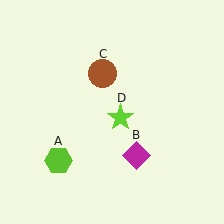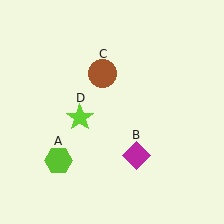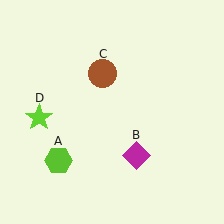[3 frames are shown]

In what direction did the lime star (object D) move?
The lime star (object D) moved left.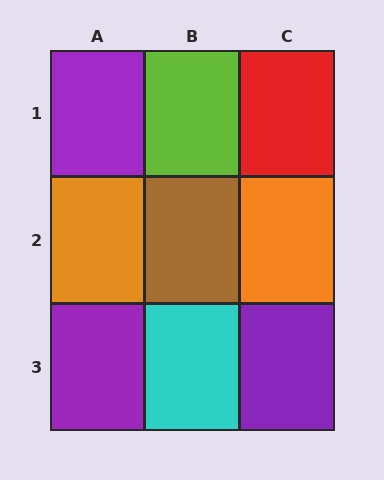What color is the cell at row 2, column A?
Orange.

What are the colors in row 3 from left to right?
Purple, cyan, purple.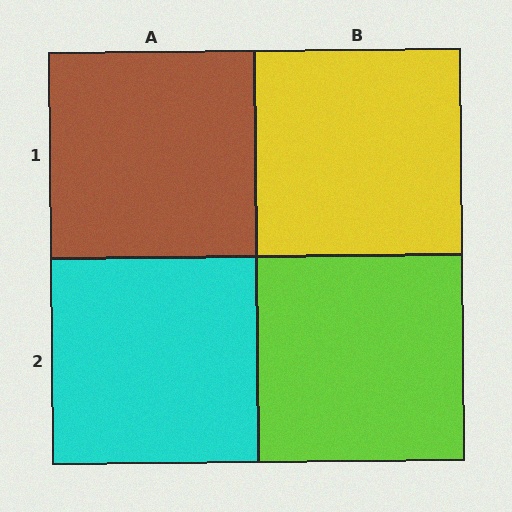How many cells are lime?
1 cell is lime.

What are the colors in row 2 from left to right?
Cyan, lime.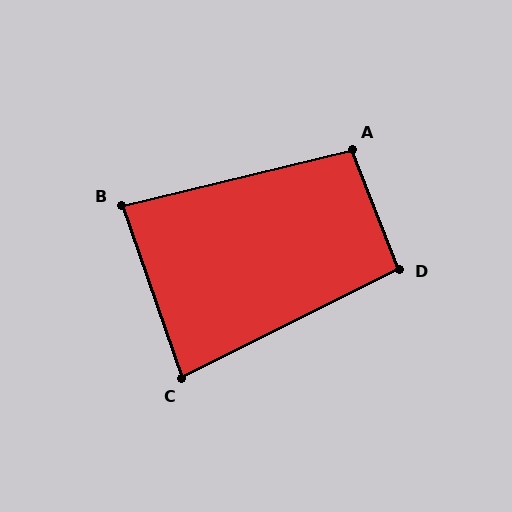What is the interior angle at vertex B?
Approximately 85 degrees (acute).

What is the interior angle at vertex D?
Approximately 95 degrees (obtuse).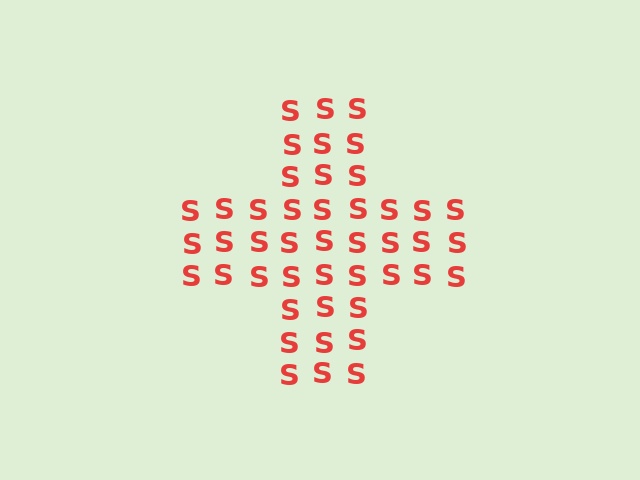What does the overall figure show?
The overall figure shows a cross.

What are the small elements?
The small elements are letter S's.